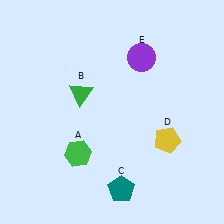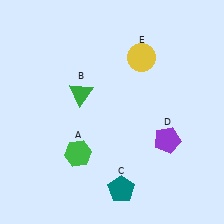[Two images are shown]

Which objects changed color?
D changed from yellow to purple. E changed from purple to yellow.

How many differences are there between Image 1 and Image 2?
There are 2 differences between the two images.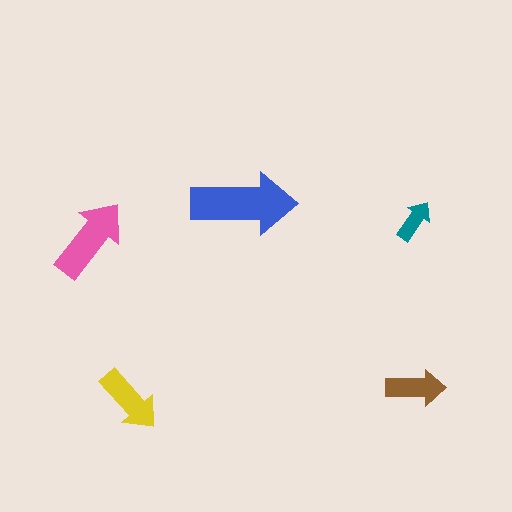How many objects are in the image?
There are 5 objects in the image.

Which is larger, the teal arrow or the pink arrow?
The pink one.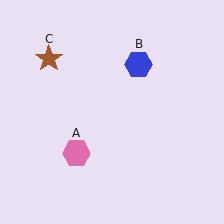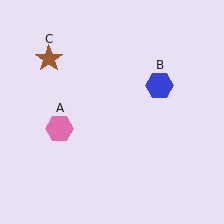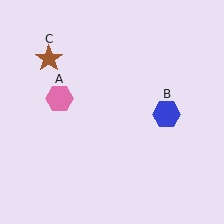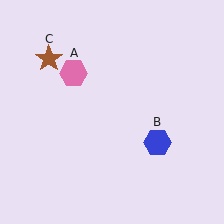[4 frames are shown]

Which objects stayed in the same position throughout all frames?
Brown star (object C) remained stationary.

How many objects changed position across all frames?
2 objects changed position: pink hexagon (object A), blue hexagon (object B).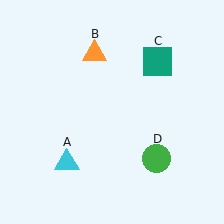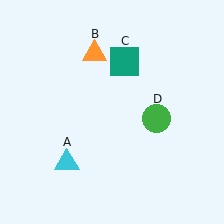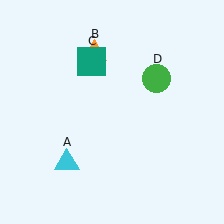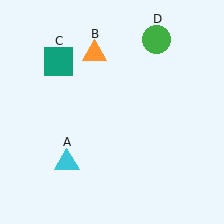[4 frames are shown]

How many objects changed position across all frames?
2 objects changed position: teal square (object C), green circle (object D).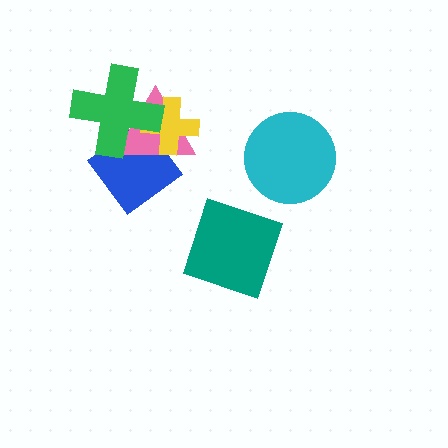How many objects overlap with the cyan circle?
0 objects overlap with the cyan circle.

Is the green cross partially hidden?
No, no other shape covers it.